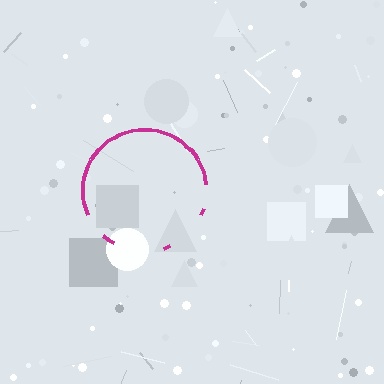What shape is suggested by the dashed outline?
The dashed outline suggests a circle.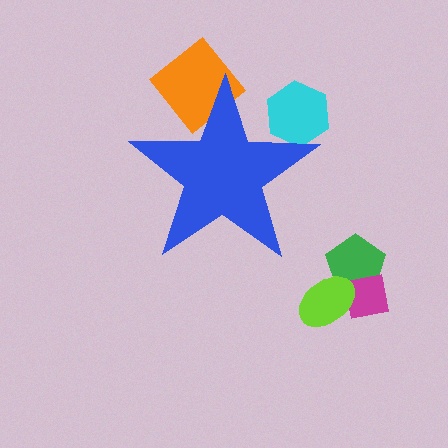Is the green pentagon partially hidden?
No, the green pentagon is fully visible.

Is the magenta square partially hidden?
No, the magenta square is fully visible.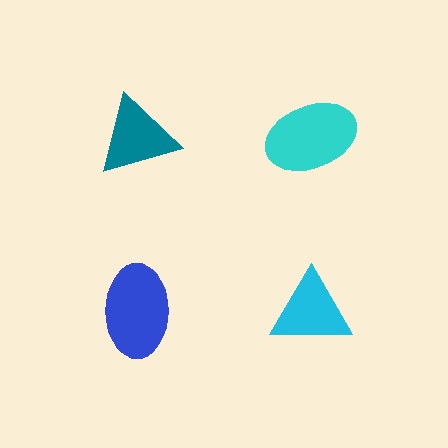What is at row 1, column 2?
A cyan ellipse.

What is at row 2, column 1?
A blue ellipse.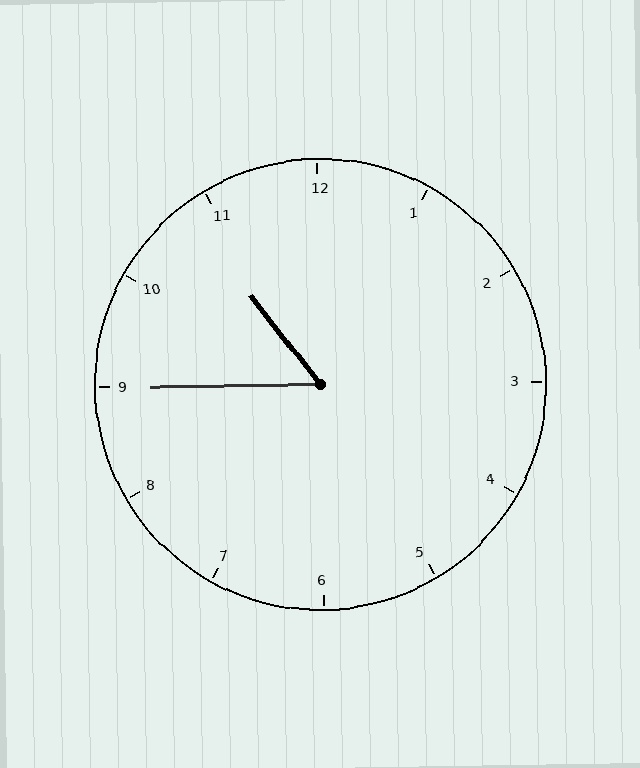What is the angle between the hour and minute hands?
Approximately 52 degrees.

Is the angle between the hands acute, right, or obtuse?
It is acute.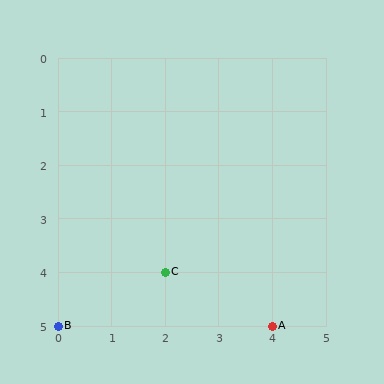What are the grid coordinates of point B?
Point B is at grid coordinates (0, 5).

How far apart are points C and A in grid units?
Points C and A are 2 columns and 1 row apart (about 2.2 grid units diagonally).